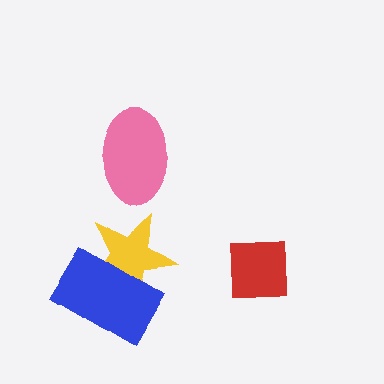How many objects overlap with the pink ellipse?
0 objects overlap with the pink ellipse.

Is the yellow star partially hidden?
Yes, it is partially covered by another shape.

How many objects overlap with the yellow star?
1 object overlaps with the yellow star.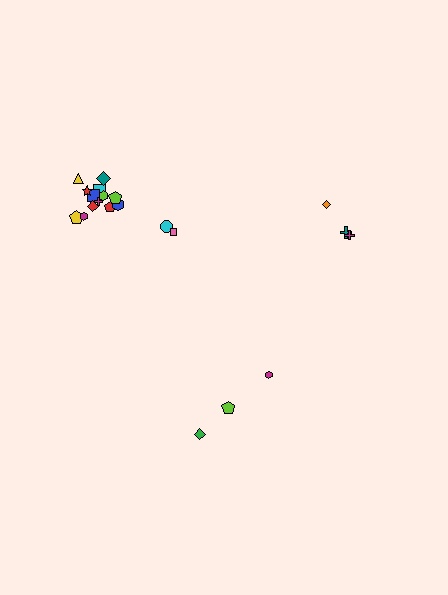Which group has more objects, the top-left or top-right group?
The top-left group.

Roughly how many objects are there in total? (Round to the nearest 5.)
Roughly 20 objects in total.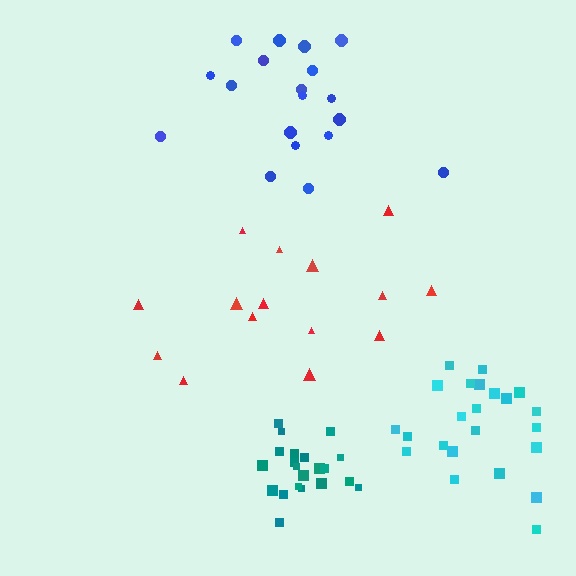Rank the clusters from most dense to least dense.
teal, cyan, blue, red.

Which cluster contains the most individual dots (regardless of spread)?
Cyan (23).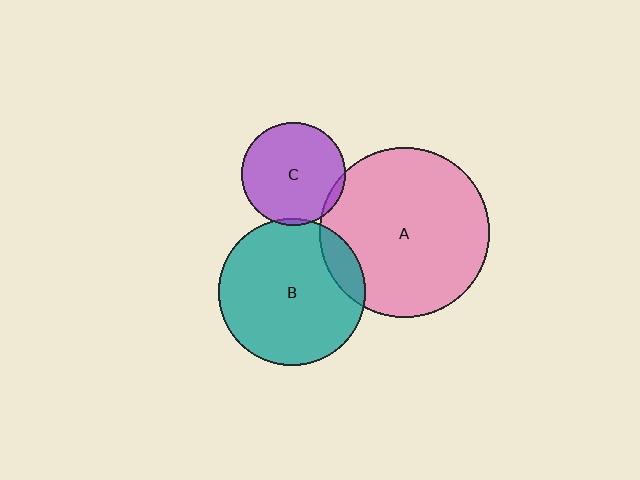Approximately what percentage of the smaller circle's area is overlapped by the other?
Approximately 5%.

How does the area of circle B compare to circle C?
Approximately 2.0 times.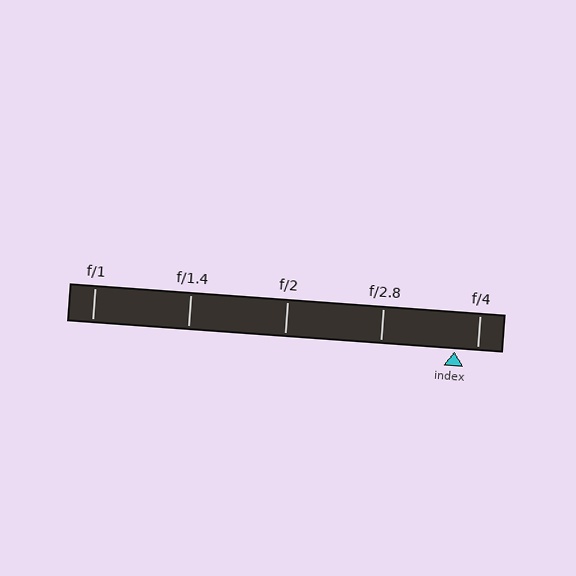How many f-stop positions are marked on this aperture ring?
There are 5 f-stop positions marked.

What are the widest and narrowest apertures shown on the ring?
The widest aperture shown is f/1 and the narrowest is f/4.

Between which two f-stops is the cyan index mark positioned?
The index mark is between f/2.8 and f/4.